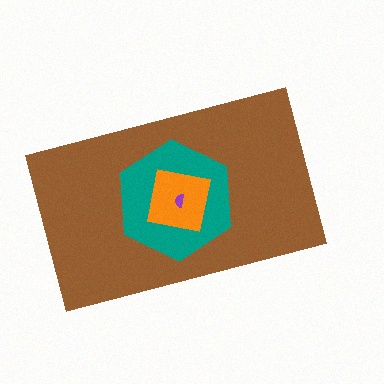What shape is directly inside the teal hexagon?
The orange square.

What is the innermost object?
The purple semicircle.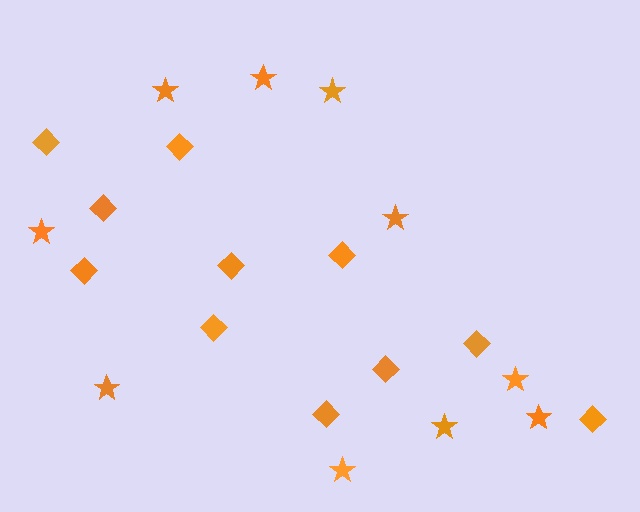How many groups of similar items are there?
There are 2 groups: one group of diamonds (11) and one group of stars (10).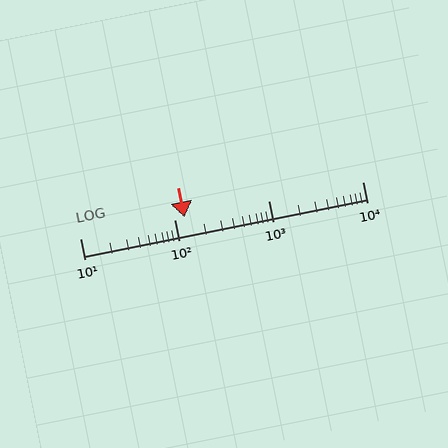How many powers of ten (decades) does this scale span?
The scale spans 3 decades, from 10 to 10000.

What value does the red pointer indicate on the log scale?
The pointer indicates approximately 130.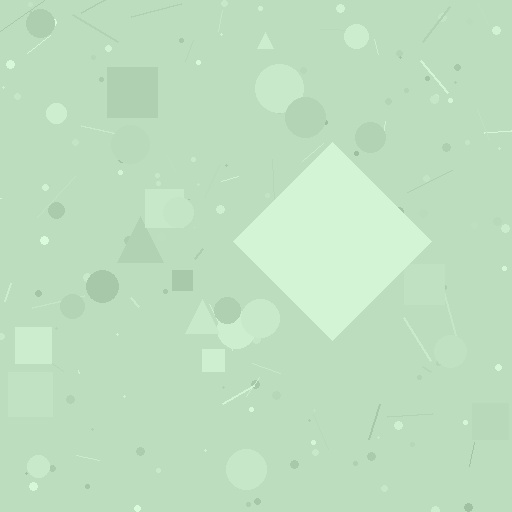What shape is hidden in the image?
A diamond is hidden in the image.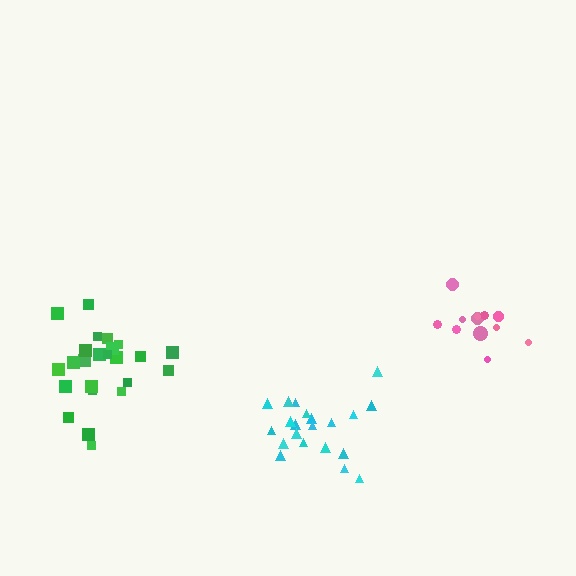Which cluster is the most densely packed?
Pink.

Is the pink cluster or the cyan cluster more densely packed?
Pink.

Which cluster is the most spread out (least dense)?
Green.